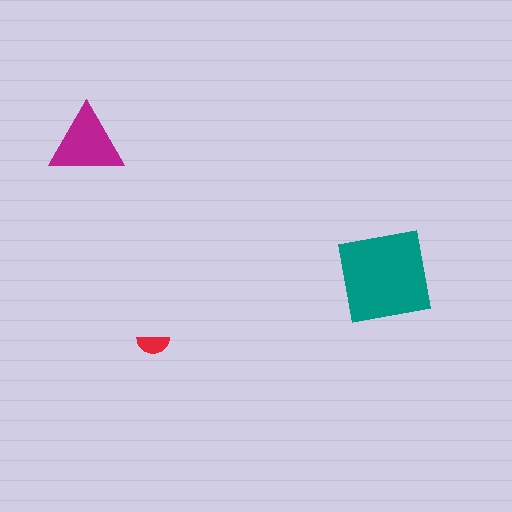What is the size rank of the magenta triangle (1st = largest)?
2nd.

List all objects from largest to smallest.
The teal square, the magenta triangle, the red semicircle.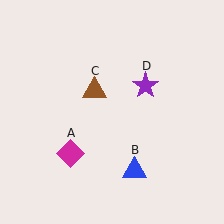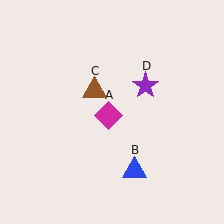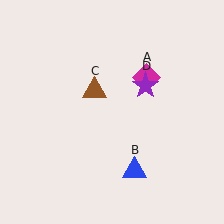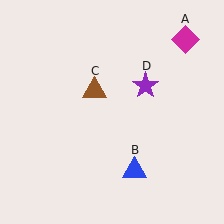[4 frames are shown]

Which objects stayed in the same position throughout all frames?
Blue triangle (object B) and brown triangle (object C) and purple star (object D) remained stationary.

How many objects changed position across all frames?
1 object changed position: magenta diamond (object A).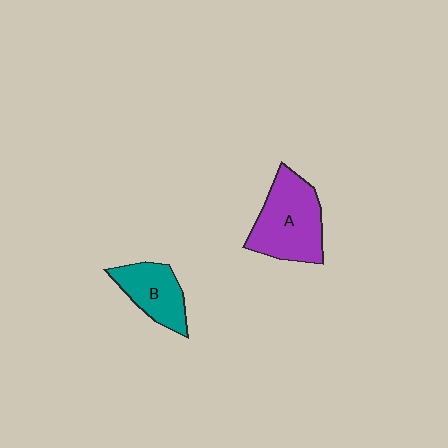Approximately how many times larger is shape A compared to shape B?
Approximately 1.5 times.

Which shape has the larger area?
Shape A (purple).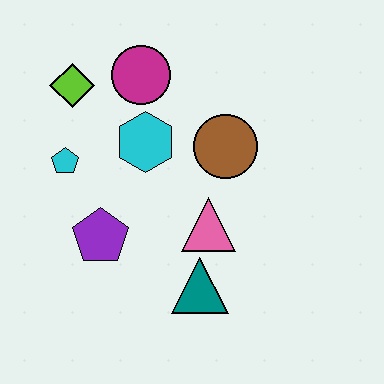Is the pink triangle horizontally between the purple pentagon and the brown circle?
Yes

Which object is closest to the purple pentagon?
The cyan pentagon is closest to the purple pentagon.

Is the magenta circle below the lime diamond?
No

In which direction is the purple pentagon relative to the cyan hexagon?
The purple pentagon is below the cyan hexagon.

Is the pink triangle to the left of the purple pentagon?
No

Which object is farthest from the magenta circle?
The teal triangle is farthest from the magenta circle.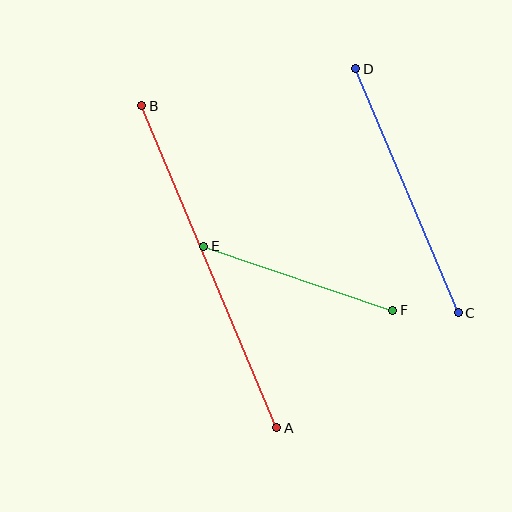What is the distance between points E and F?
The distance is approximately 200 pixels.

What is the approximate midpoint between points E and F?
The midpoint is at approximately (298, 278) pixels.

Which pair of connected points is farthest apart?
Points A and B are farthest apart.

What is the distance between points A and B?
The distance is approximately 349 pixels.